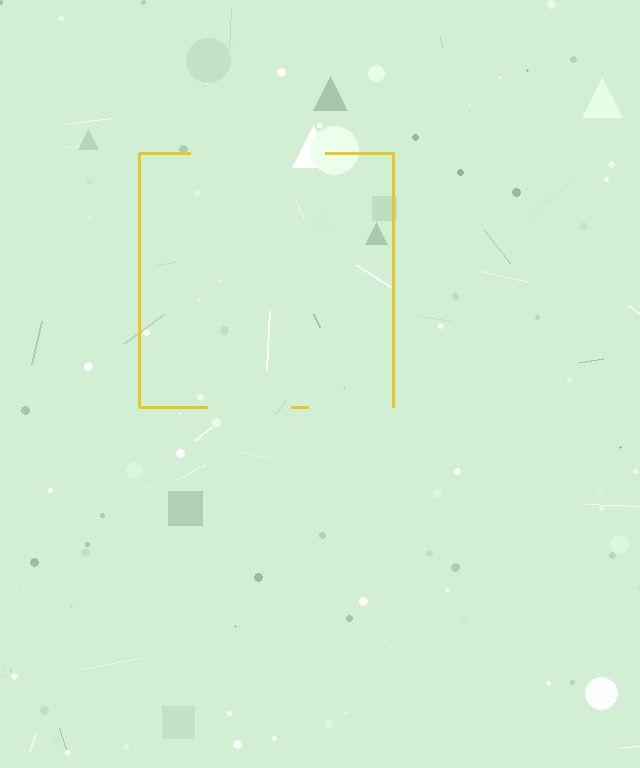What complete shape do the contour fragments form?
The contour fragments form a square.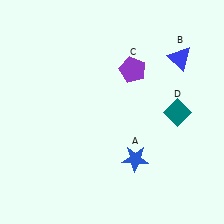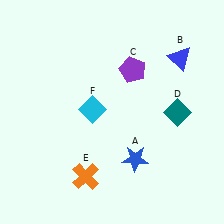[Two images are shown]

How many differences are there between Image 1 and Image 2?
There are 2 differences between the two images.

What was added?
An orange cross (E), a cyan diamond (F) were added in Image 2.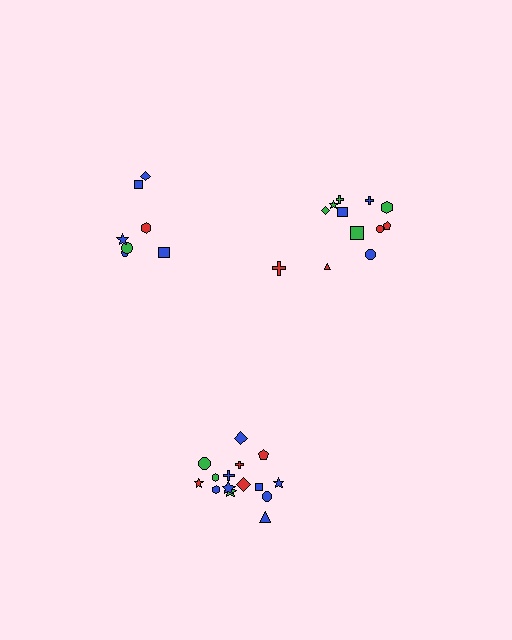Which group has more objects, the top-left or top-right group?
The top-right group.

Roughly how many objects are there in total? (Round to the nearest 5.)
Roughly 35 objects in total.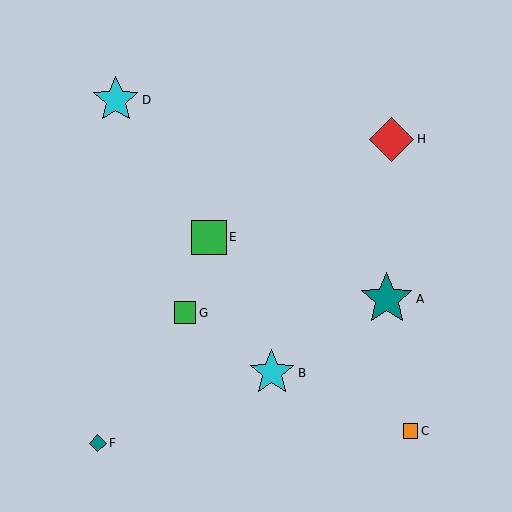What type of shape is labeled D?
Shape D is a cyan star.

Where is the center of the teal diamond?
The center of the teal diamond is at (98, 443).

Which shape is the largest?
The teal star (labeled A) is the largest.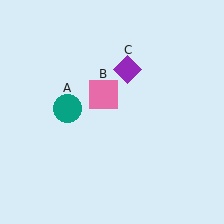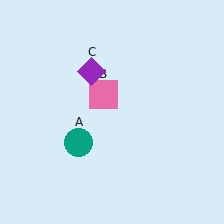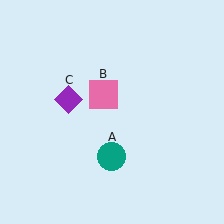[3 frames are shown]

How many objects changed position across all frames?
2 objects changed position: teal circle (object A), purple diamond (object C).